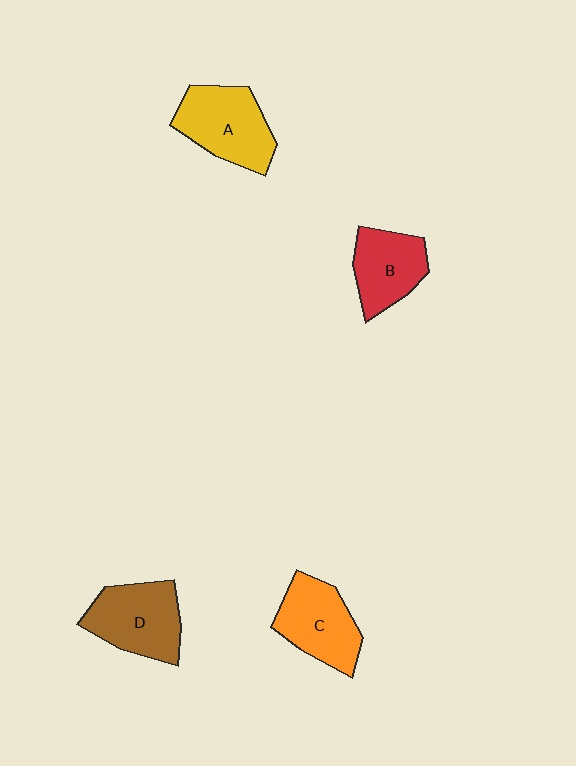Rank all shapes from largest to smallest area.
From largest to smallest: A (yellow), D (brown), C (orange), B (red).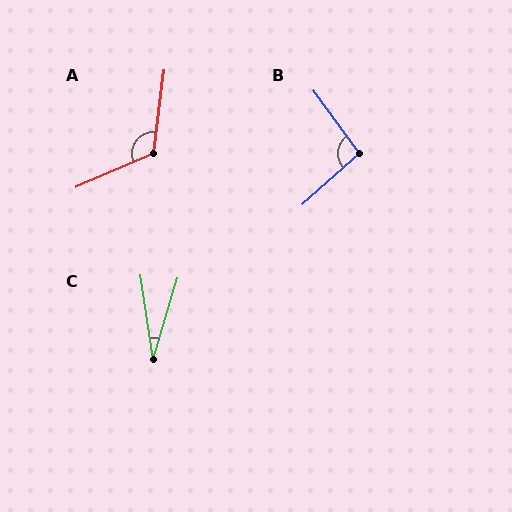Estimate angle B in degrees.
Approximately 96 degrees.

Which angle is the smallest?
C, at approximately 25 degrees.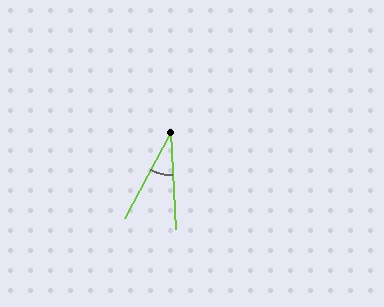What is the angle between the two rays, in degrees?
Approximately 31 degrees.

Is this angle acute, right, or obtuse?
It is acute.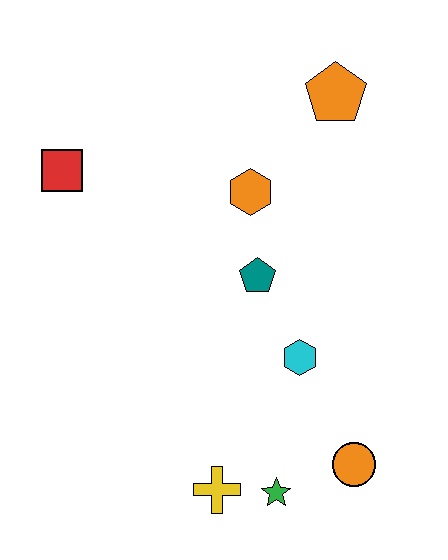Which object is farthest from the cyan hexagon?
The red square is farthest from the cyan hexagon.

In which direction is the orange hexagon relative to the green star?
The orange hexagon is above the green star.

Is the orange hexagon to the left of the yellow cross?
No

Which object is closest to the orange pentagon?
The orange hexagon is closest to the orange pentagon.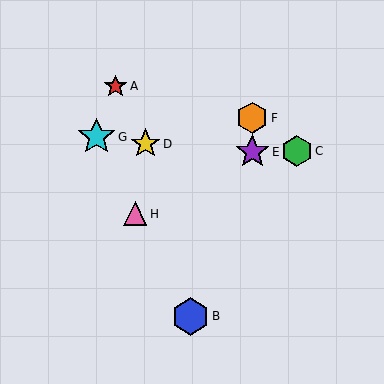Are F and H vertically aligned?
No, F is at x≈252 and H is at x≈135.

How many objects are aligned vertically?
2 objects (E, F) are aligned vertically.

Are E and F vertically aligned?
Yes, both are at x≈252.